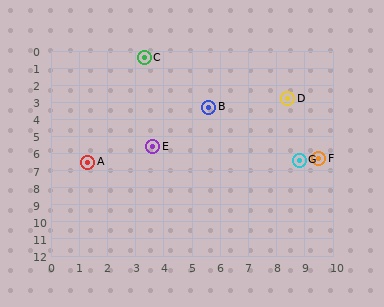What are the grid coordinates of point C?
Point C is at approximately (3.3, 0.4).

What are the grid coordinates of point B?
Point B is at approximately (5.6, 3.3).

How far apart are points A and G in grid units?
Points A and G are about 7.5 grid units apart.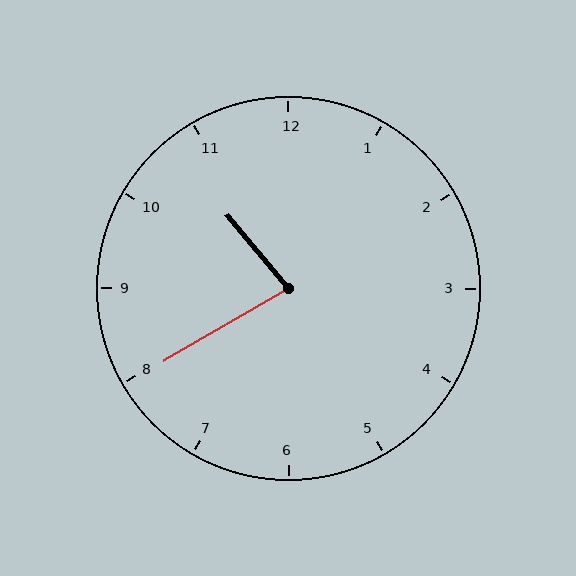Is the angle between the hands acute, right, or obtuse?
It is acute.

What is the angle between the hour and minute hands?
Approximately 80 degrees.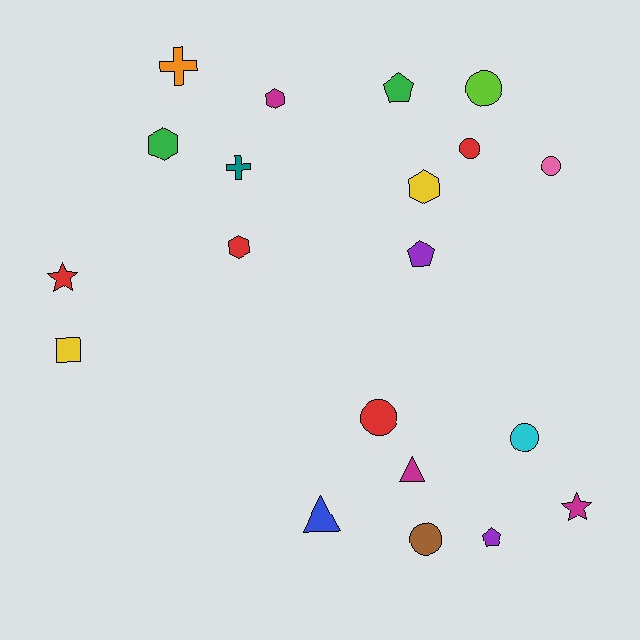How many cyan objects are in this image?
There is 1 cyan object.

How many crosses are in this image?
There are 2 crosses.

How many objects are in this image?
There are 20 objects.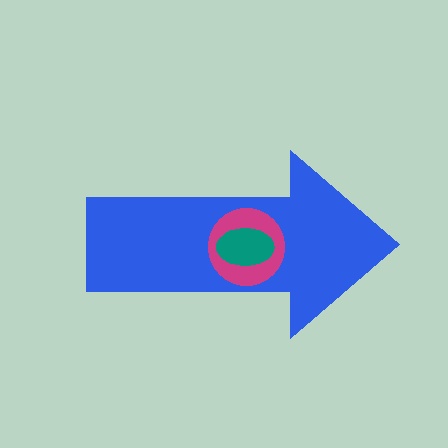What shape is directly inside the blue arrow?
The magenta circle.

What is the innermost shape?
The teal ellipse.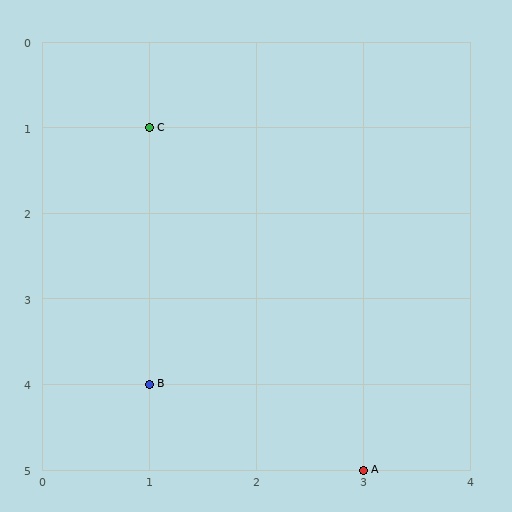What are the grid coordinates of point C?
Point C is at grid coordinates (1, 1).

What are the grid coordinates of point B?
Point B is at grid coordinates (1, 4).